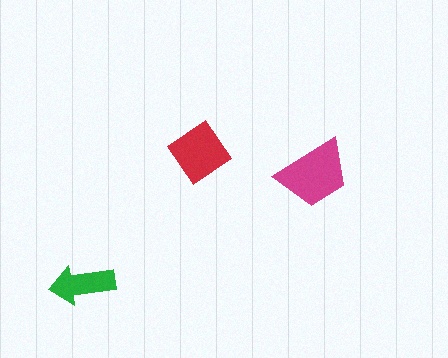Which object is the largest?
The magenta trapezoid.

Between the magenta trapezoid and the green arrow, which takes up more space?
The magenta trapezoid.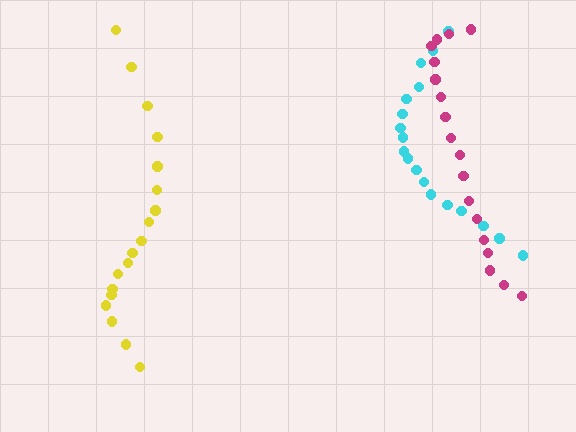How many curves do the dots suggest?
There are 3 distinct paths.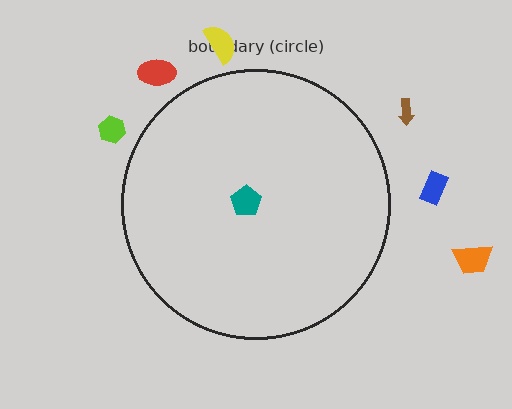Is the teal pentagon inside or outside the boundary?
Inside.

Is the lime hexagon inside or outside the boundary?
Outside.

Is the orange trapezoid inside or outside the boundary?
Outside.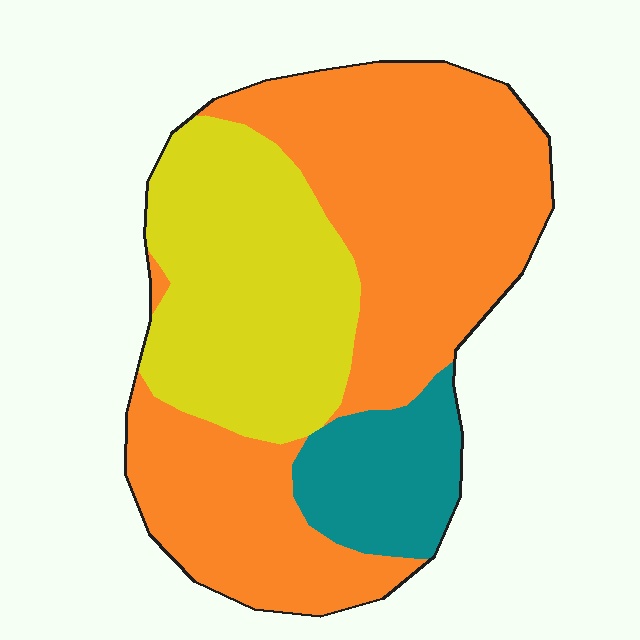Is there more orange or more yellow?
Orange.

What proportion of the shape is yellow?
Yellow covers around 30% of the shape.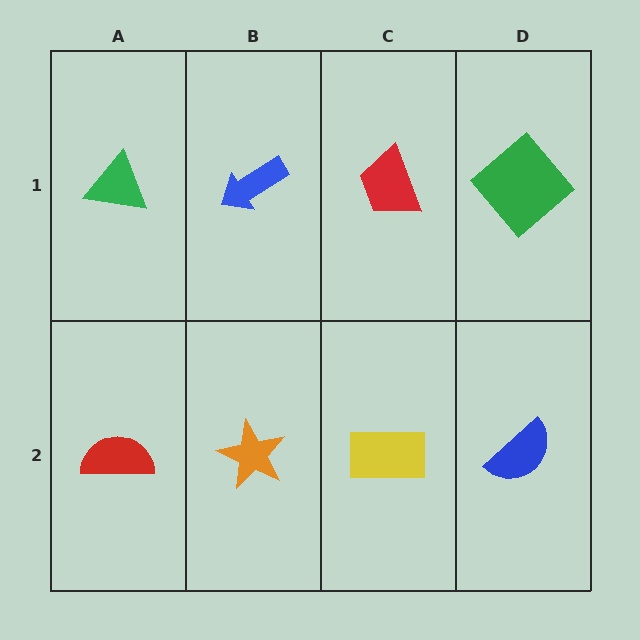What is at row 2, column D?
A blue semicircle.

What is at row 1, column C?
A red trapezoid.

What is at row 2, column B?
An orange star.